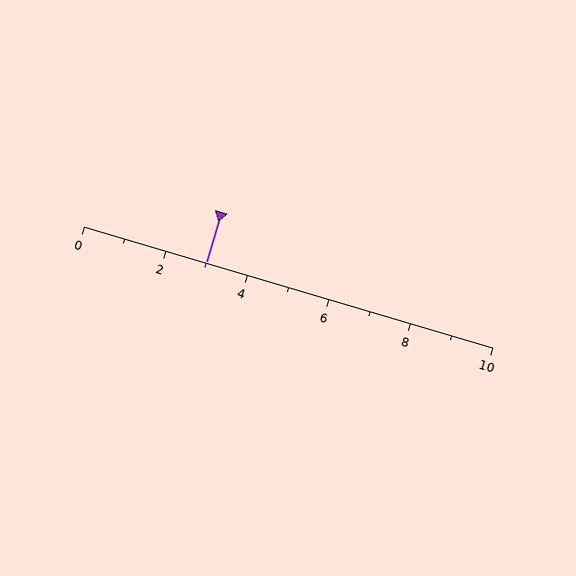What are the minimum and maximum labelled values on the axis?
The axis runs from 0 to 10.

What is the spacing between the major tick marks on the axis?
The major ticks are spaced 2 apart.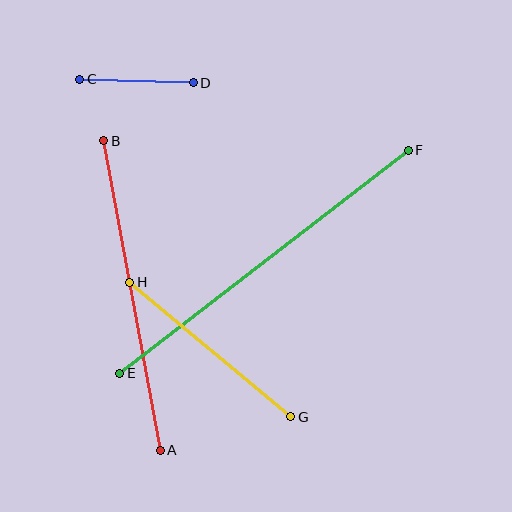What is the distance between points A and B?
The distance is approximately 315 pixels.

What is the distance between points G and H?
The distance is approximately 209 pixels.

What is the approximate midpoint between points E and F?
The midpoint is at approximately (264, 262) pixels.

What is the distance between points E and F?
The distance is approximately 365 pixels.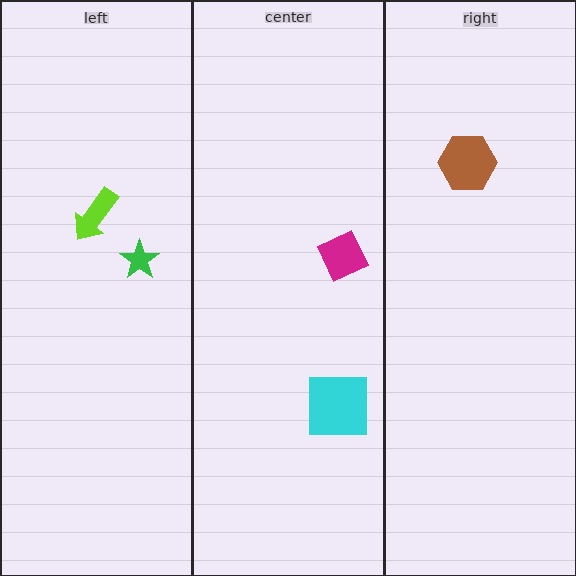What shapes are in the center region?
The magenta diamond, the cyan square.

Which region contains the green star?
The left region.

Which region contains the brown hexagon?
The right region.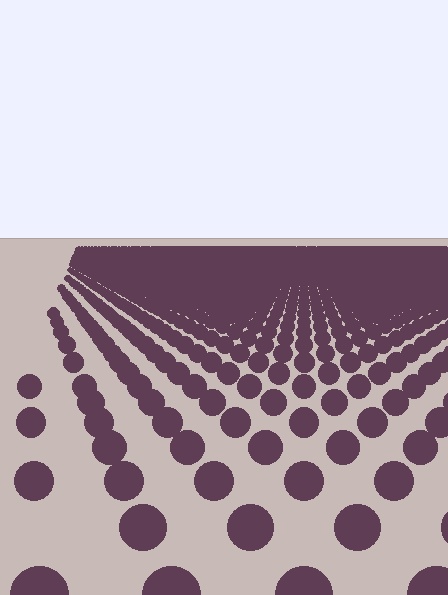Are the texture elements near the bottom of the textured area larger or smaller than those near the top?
Larger. Near the bottom, elements are closer to the viewer and appear at a bigger on-screen size.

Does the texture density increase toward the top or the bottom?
Density increases toward the top.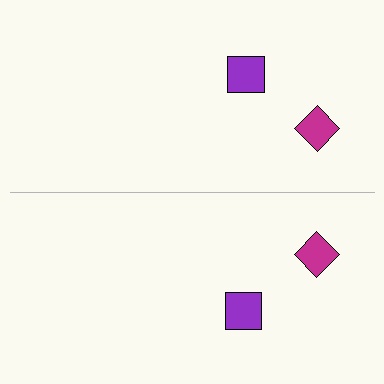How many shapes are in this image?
There are 4 shapes in this image.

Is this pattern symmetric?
Yes, this pattern has bilateral (reflection) symmetry.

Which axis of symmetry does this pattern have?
The pattern has a horizontal axis of symmetry running through the center of the image.